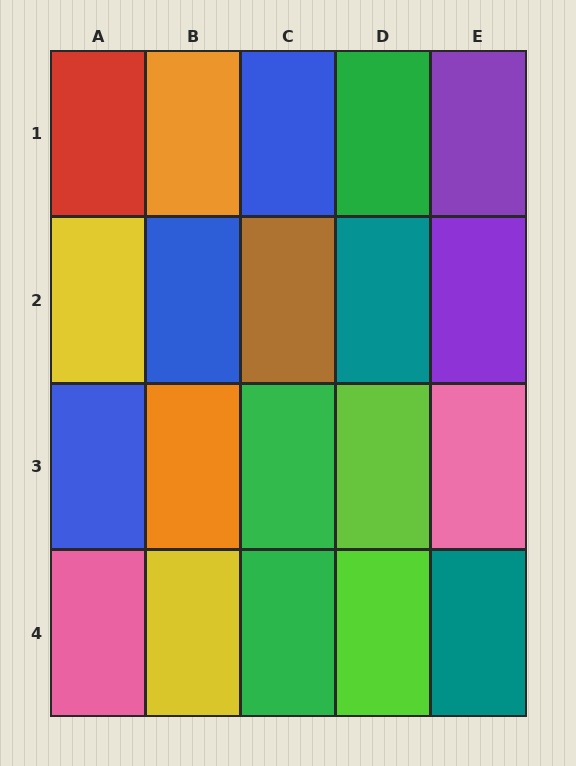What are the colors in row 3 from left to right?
Blue, orange, green, lime, pink.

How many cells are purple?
2 cells are purple.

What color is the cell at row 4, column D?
Lime.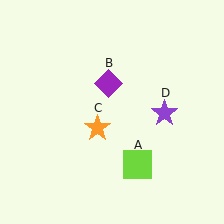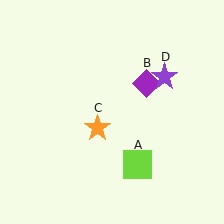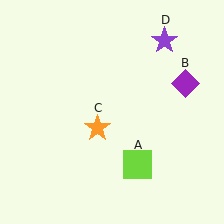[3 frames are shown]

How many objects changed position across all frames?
2 objects changed position: purple diamond (object B), purple star (object D).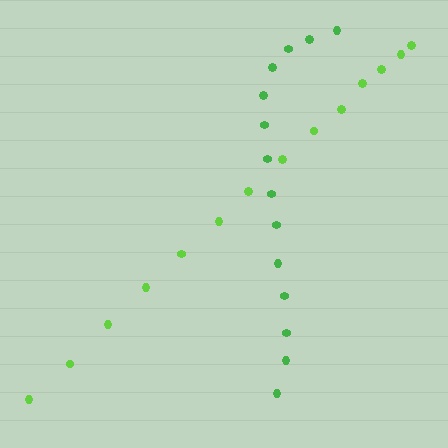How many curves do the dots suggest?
There are 2 distinct paths.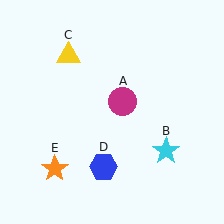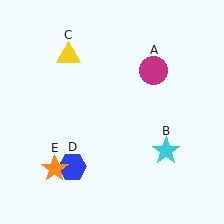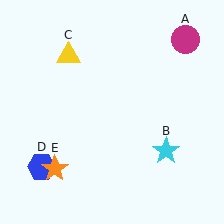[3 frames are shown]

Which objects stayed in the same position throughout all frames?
Cyan star (object B) and yellow triangle (object C) and orange star (object E) remained stationary.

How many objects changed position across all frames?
2 objects changed position: magenta circle (object A), blue hexagon (object D).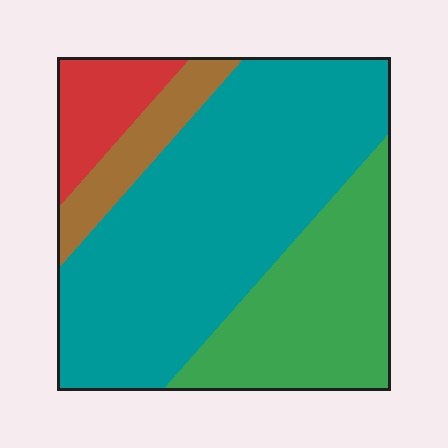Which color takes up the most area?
Teal, at roughly 55%.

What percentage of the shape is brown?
Brown covers 9% of the shape.